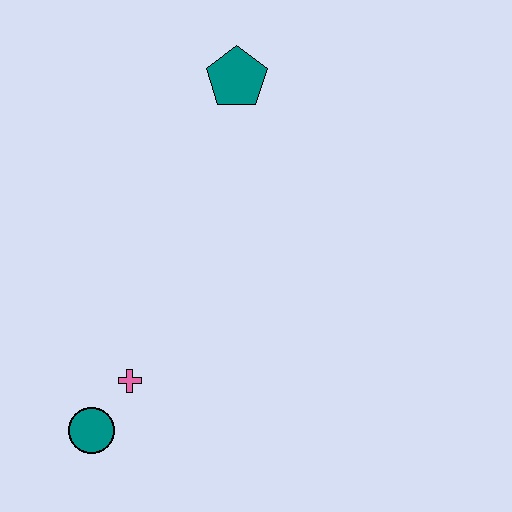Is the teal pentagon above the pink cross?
Yes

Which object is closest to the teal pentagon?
The pink cross is closest to the teal pentagon.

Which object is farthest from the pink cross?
The teal pentagon is farthest from the pink cross.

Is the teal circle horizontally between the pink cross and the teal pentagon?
No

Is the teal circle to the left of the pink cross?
Yes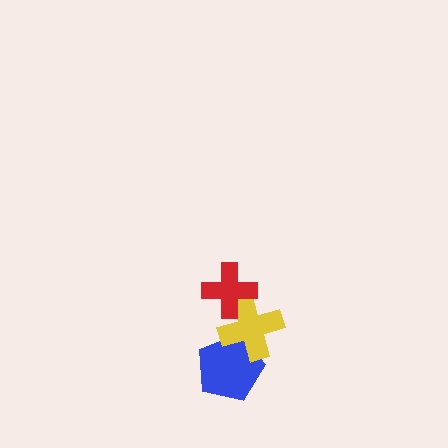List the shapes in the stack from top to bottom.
From top to bottom: the red cross, the yellow cross, the blue pentagon.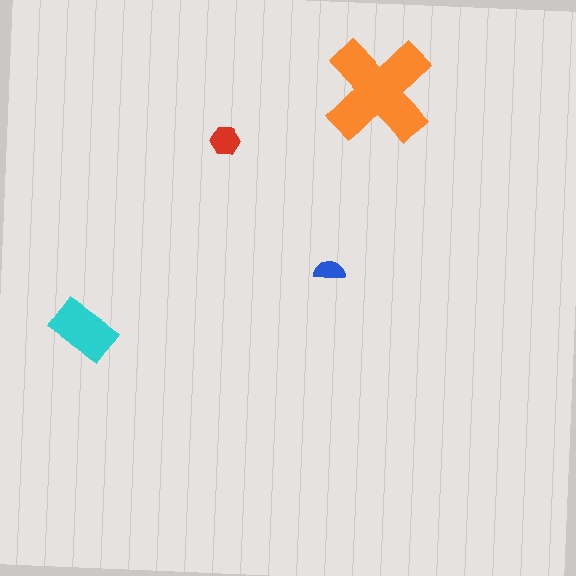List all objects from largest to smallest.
The orange cross, the cyan rectangle, the red hexagon, the blue semicircle.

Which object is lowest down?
The cyan rectangle is bottommost.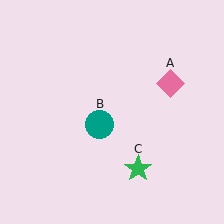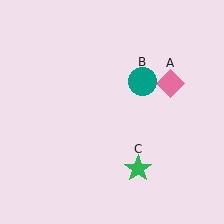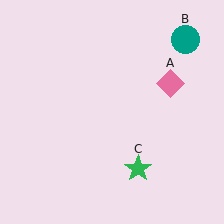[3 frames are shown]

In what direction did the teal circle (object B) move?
The teal circle (object B) moved up and to the right.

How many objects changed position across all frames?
1 object changed position: teal circle (object B).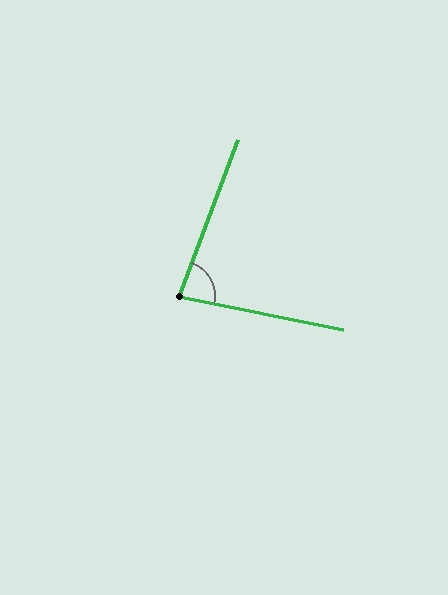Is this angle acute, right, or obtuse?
It is acute.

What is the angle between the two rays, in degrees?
Approximately 81 degrees.